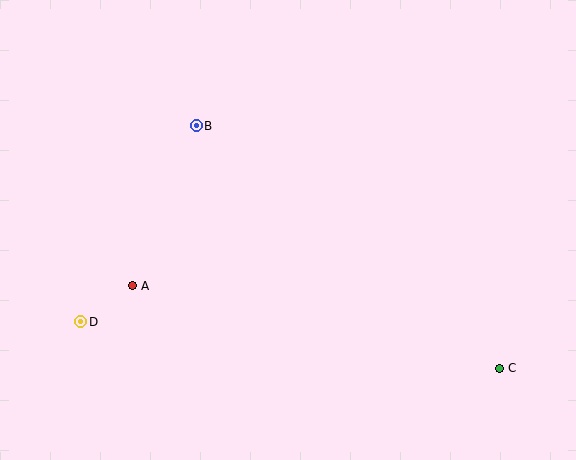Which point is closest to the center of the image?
Point B at (196, 126) is closest to the center.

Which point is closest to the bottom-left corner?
Point D is closest to the bottom-left corner.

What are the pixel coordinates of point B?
Point B is at (196, 126).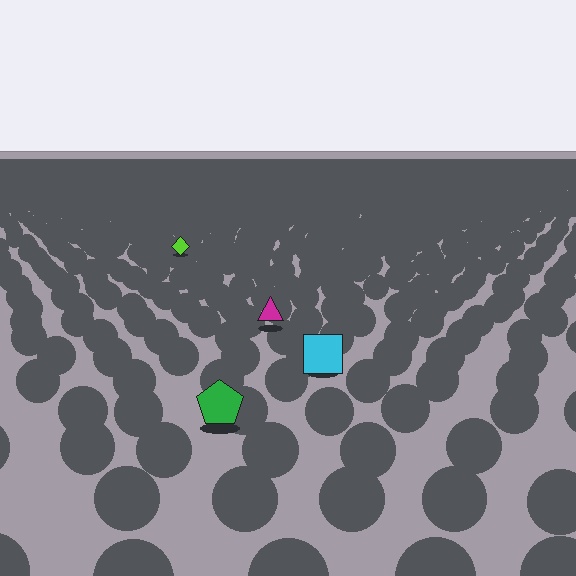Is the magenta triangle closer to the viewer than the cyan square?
No. The cyan square is closer — you can tell from the texture gradient: the ground texture is coarser near it.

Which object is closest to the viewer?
The green pentagon is closest. The texture marks near it are larger and more spread out.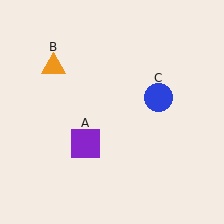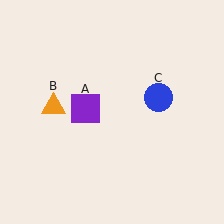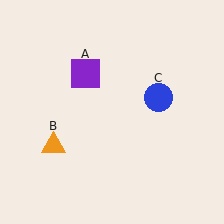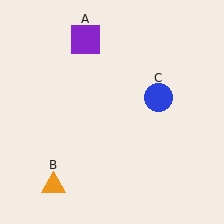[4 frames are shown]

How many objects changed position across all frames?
2 objects changed position: purple square (object A), orange triangle (object B).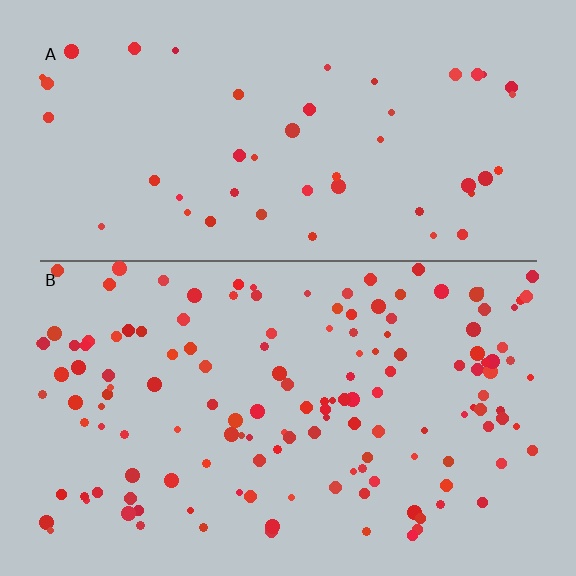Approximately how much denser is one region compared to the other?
Approximately 3.0× — region B over region A.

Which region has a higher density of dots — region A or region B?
B (the bottom).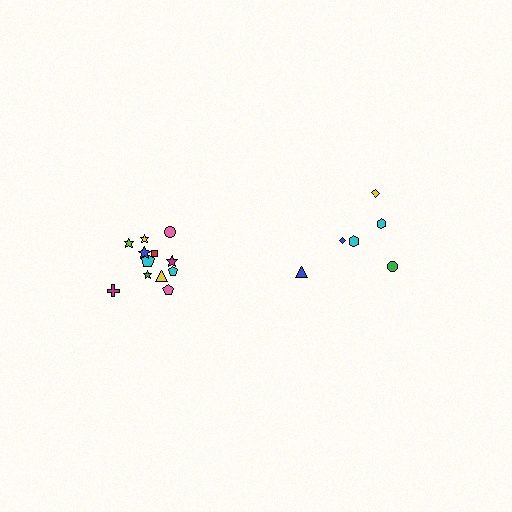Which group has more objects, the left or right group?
The left group.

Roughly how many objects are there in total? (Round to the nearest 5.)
Roughly 20 objects in total.